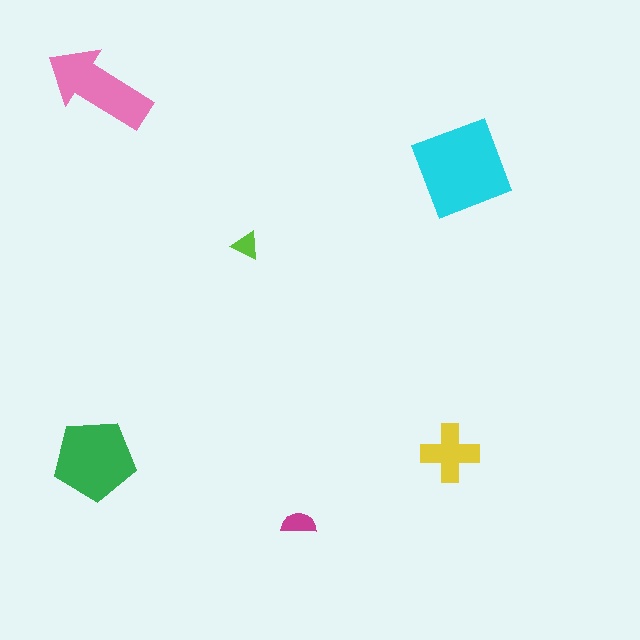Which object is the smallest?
The lime triangle.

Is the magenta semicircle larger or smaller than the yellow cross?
Smaller.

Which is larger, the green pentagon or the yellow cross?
The green pentagon.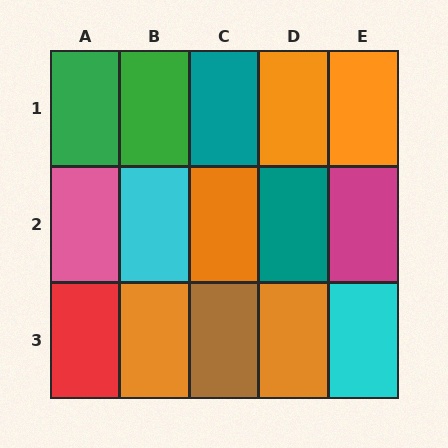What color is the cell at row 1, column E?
Orange.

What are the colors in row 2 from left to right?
Pink, cyan, orange, teal, magenta.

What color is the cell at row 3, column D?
Orange.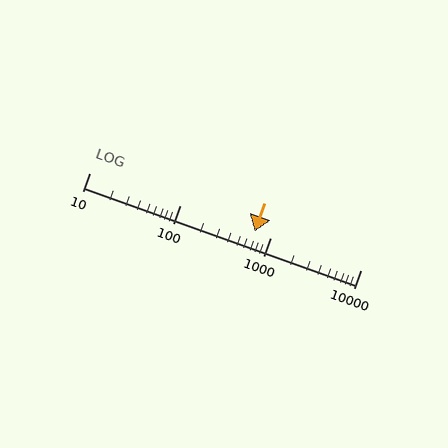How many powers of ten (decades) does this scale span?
The scale spans 3 decades, from 10 to 10000.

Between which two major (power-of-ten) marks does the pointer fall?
The pointer is between 100 and 1000.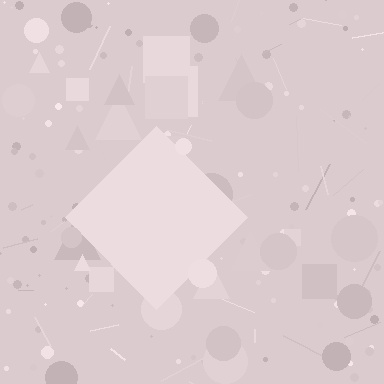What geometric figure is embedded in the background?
A diamond is embedded in the background.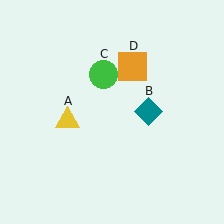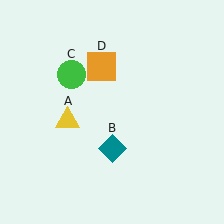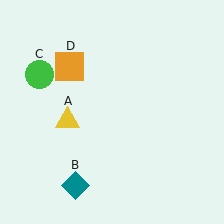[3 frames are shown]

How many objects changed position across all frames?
3 objects changed position: teal diamond (object B), green circle (object C), orange square (object D).